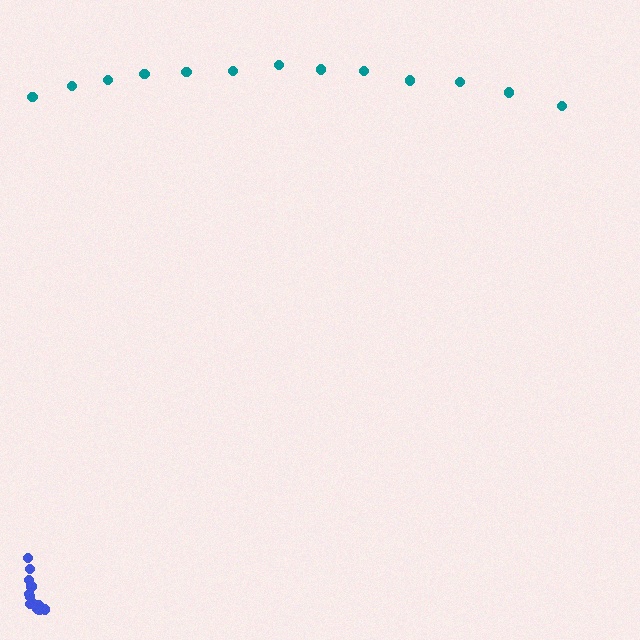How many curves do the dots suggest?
There are 2 distinct paths.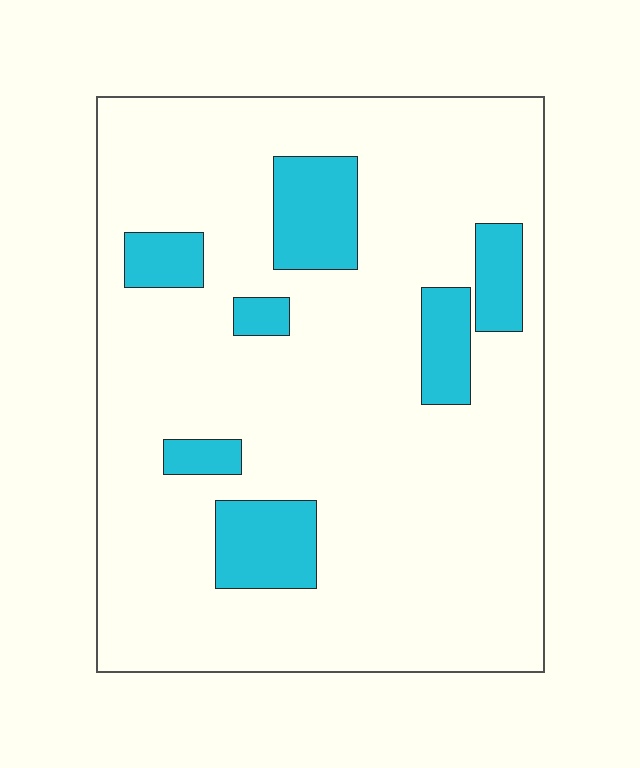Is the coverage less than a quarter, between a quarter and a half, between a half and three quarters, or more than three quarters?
Less than a quarter.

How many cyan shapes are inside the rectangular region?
7.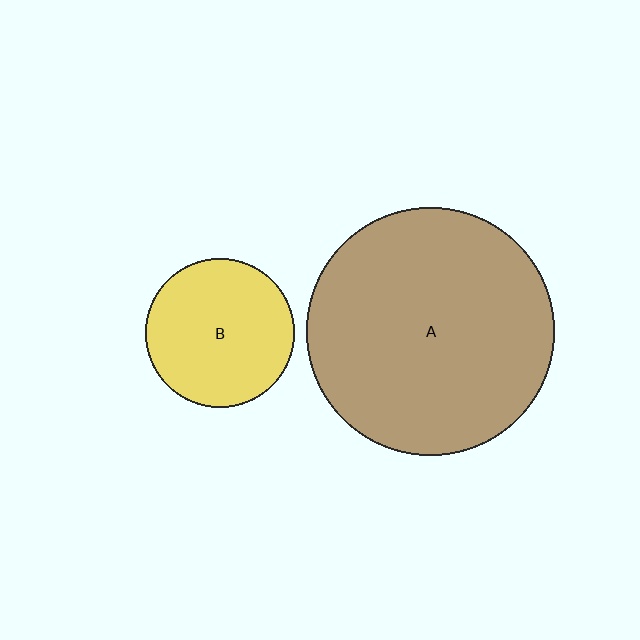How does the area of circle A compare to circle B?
Approximately 2.7 times.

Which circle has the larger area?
Circle A (brown).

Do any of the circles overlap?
No, none of the circles overlap.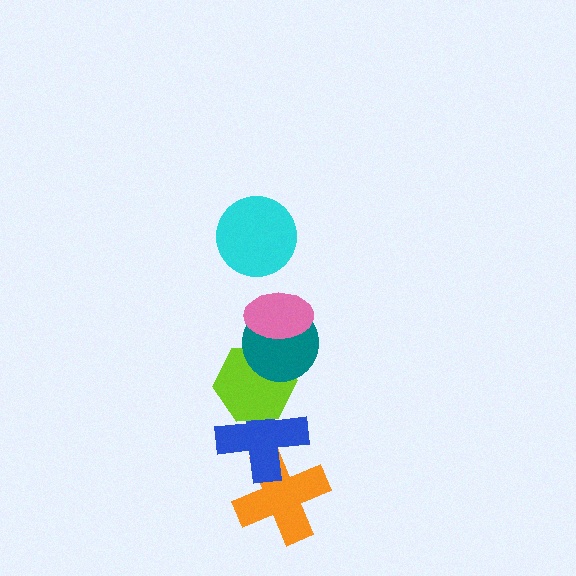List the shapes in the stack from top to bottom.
From top to bottom: the cyan circle, the pink ellipse, the teal circle, the lime hexagon, the blue cross, the orange cross.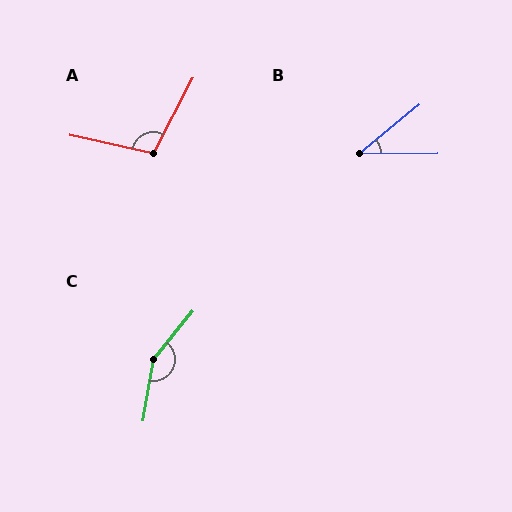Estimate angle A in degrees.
Approximately 105 degrees.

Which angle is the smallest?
B, at approximately 39 degrees.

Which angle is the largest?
C, at approximately 150 degrees.